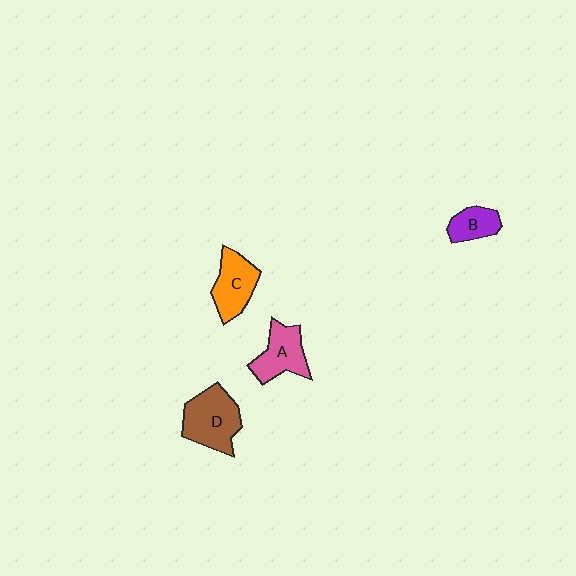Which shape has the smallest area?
Shape B (purple).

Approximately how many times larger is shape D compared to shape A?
Approximately 1.3 times.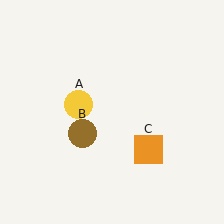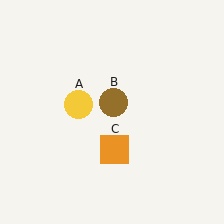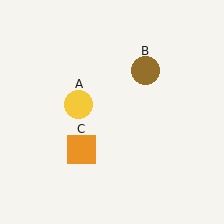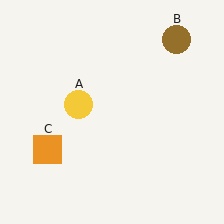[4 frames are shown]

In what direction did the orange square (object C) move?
The orange square (object C) moved left.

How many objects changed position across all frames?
2 objects changed position: brown circle (object B), orange square (object C).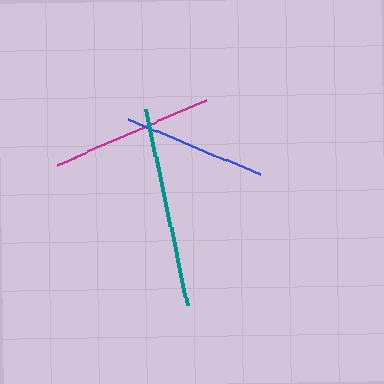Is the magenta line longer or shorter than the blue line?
The magenta line is longer than the blue line.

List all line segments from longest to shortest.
From longest to shortest: teal, magenta, blue.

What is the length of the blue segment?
The blue segment is approximately 143 pixels long.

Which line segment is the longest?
The teal line is the longest at approximately 201 pixels.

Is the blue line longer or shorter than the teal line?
The teal line is longer than the blue line.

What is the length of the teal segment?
The teal segment is approximately 201 pixels long.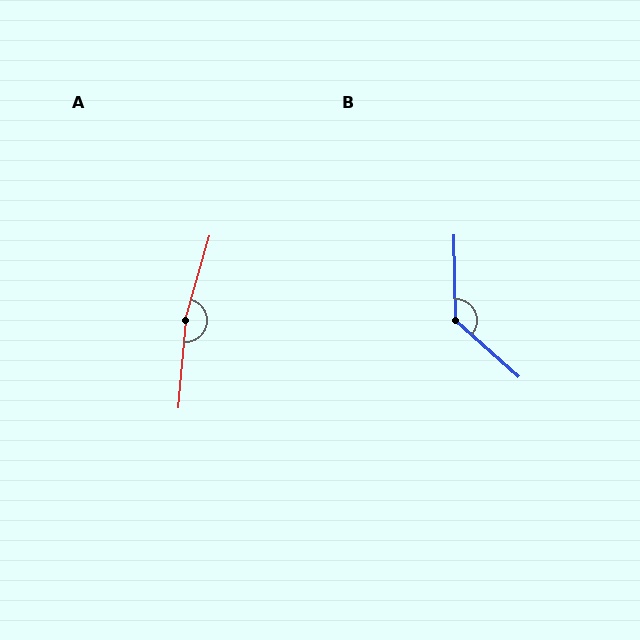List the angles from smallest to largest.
B (133°), A (169°).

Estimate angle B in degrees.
Approximately 133 degrees.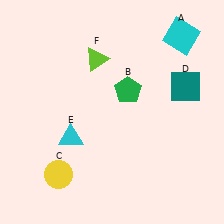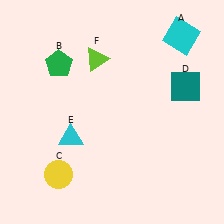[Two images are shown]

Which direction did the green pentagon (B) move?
The green pentagon (B) moved left.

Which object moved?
The green pentagon (B) moved left.